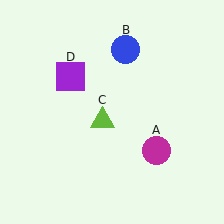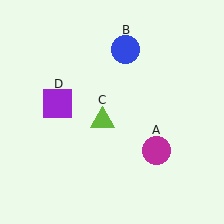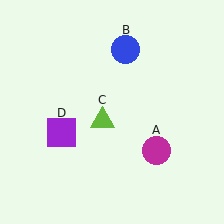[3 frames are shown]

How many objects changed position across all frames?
1 object changed position: purple square (object D).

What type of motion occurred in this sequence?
The purple square (object D) rotated counterclockwise around the center of the scene.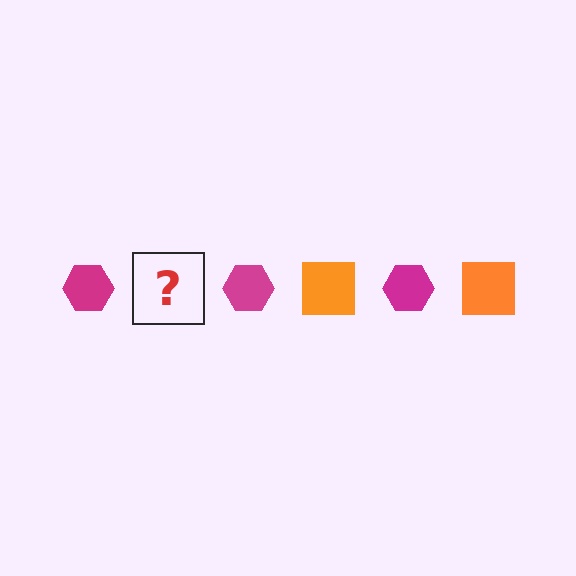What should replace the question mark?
The question mark should be replaced with an orange square.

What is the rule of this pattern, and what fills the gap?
The rule is that the pattern alternates between magenta hexagon and orange square. The gap should be filled with an orange square.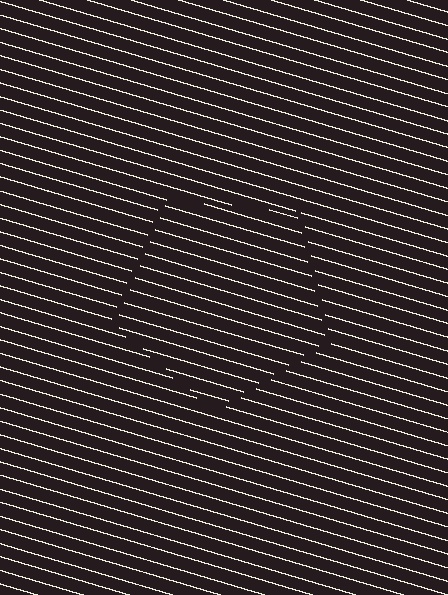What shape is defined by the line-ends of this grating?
An illusory pentagon. The interior of the shape contains the same grating, shifted by half a period — the contour is defined by the phase discontinuity where line-ends from the inner and outer gratings abut.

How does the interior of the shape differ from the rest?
The interior of the shape contains the same grating, shifted by half a period — the contour is defined by the phase discontinuity where line-ends from the inner and outer gratings abut.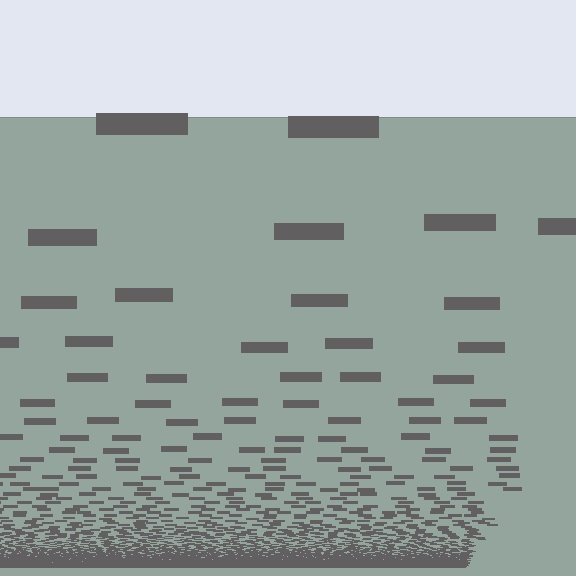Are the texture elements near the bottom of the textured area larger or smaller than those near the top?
Smaller. The gradient is inverted — elements near the bottom are smaller and denser.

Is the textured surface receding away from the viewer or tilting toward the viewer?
The surface appears to tilt toward the viewer. Texture elements get larger and sparser toward the top.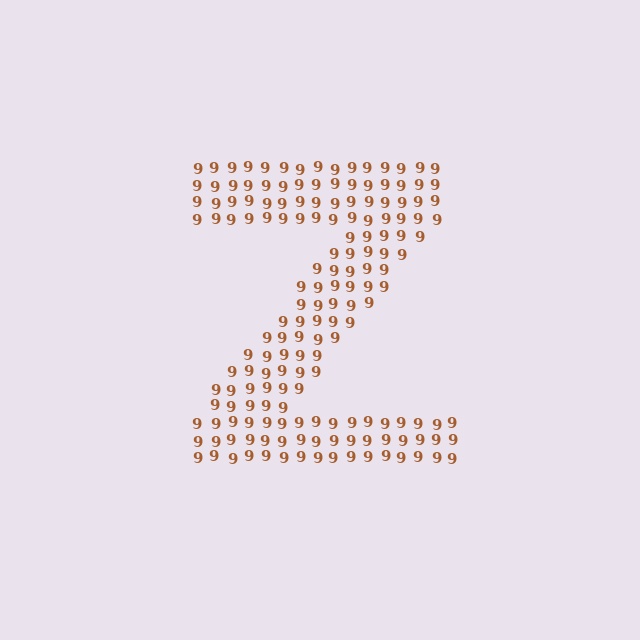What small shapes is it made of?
It is made of small digit 9's.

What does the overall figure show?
The overall figure shows the letter Z.